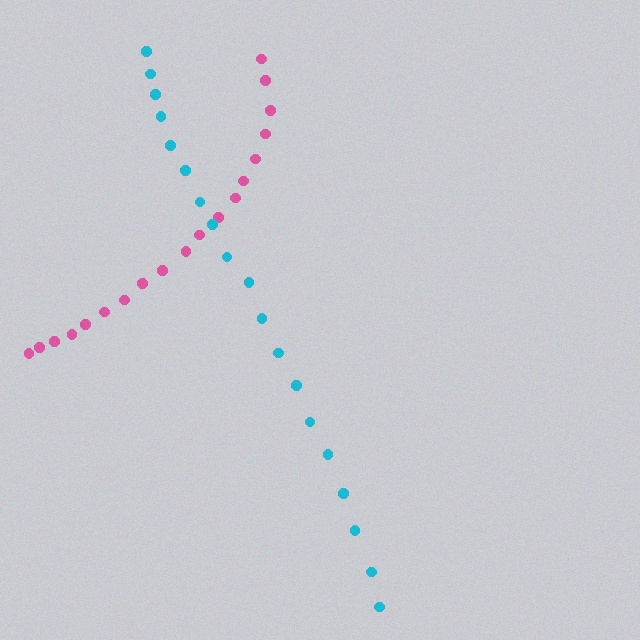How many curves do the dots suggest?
There are 2 distinct paths.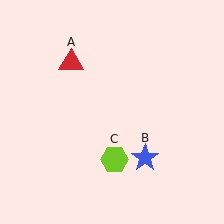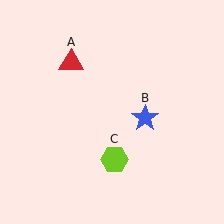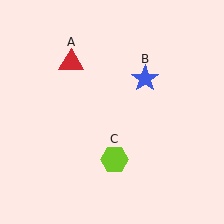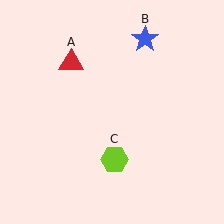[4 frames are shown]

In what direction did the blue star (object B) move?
The blue star (object B) moved up.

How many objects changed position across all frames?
1 object changed position: blue star (object B).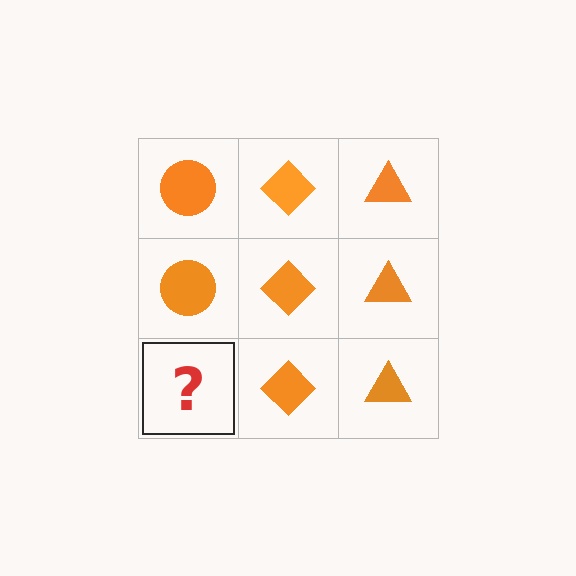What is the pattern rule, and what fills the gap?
The rule is that each column has a consistent shape. The gap should be filled with an orange circle.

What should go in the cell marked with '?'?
The missing cell should contain an orange circle.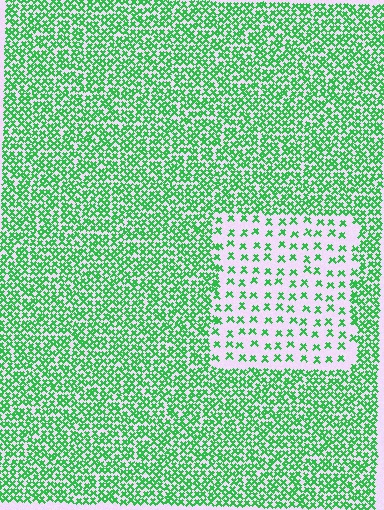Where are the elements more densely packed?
The elements are more densely packed outside the rectangle boundary.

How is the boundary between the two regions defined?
The boundary is defined by a change in element density (approximately 2.9x ratio). All elements are the same color, size, and shape.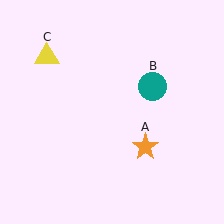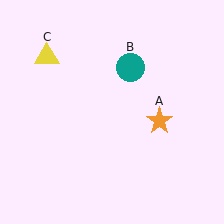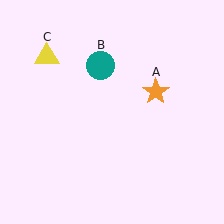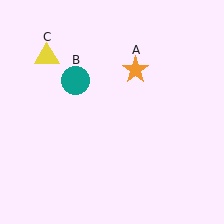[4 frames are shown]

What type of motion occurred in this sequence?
The orange star (object A), teal circle (object B) rotated counterclockwise around the center of the scene.